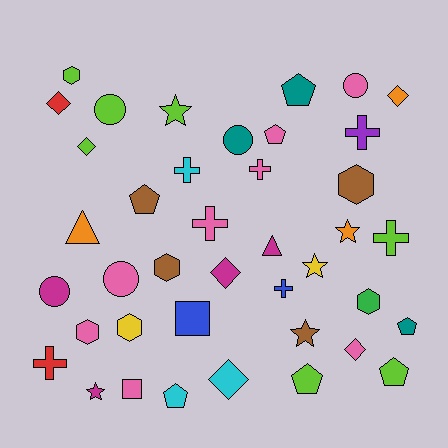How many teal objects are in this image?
There are 3 teal objects.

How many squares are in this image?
There are 2 squares.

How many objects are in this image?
There are 40 objects.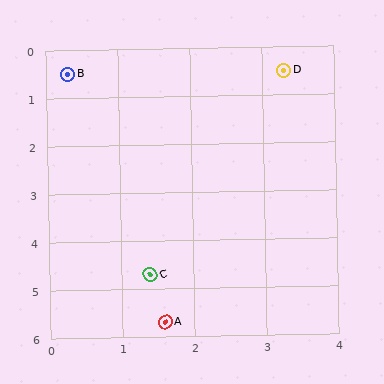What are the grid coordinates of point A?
Point A is at approximately (1.6, 5.7).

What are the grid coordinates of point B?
Point B is at approximately (0.3, 0.5).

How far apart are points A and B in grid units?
Points A and B are about 5.4 grid units apart.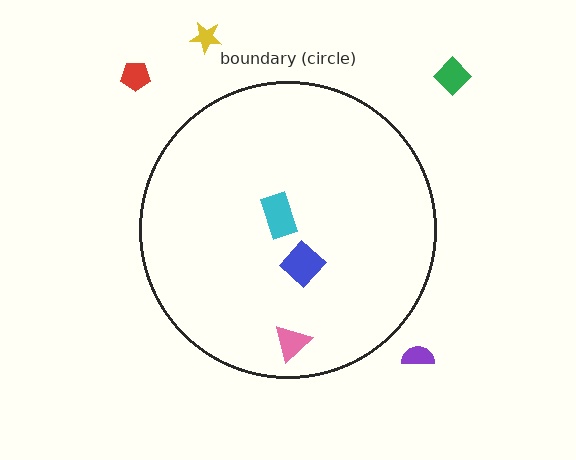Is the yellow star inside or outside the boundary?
Outside.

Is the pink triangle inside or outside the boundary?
Inside.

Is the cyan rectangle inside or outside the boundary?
Inside.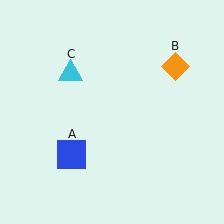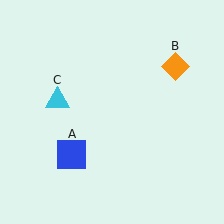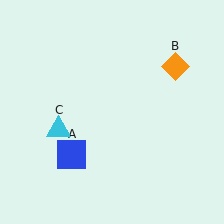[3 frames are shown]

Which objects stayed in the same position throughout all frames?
Blue square (object A) and orange diamond (object B) remained stationary.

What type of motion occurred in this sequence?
The cyan triangle (object C) rotated counterclockwise around the center of the scene.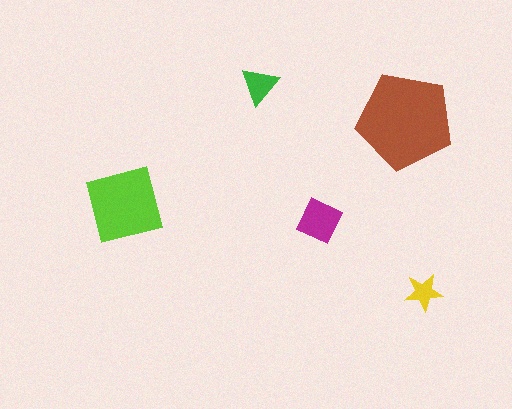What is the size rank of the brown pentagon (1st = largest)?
1st.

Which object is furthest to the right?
The yellow star is rightmost.